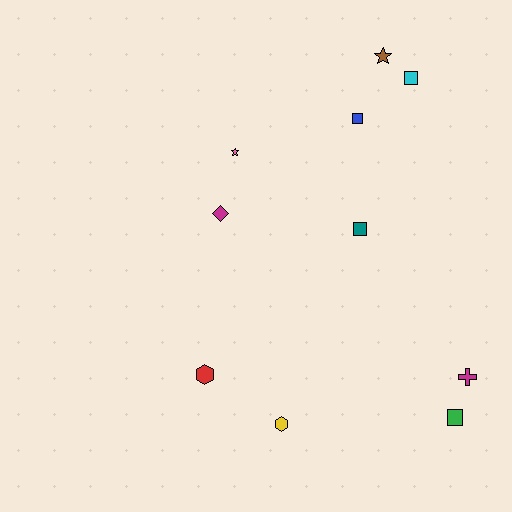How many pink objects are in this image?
There is 1 pink object.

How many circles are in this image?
There are no circles.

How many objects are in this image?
There are 10 objects.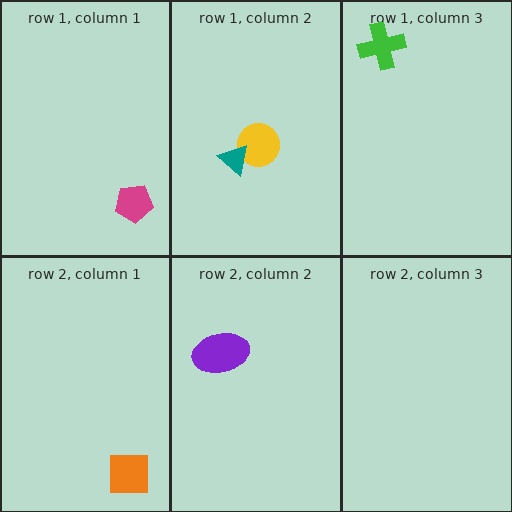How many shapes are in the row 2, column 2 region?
1.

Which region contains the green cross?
The row 1, column 3 region.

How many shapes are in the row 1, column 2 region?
2.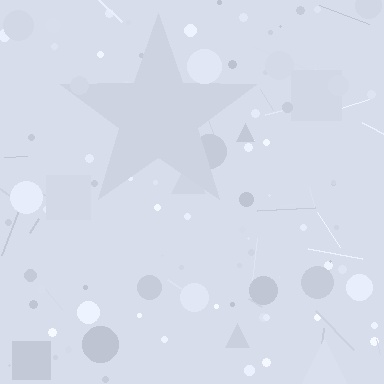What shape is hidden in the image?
A star is hidden in the image.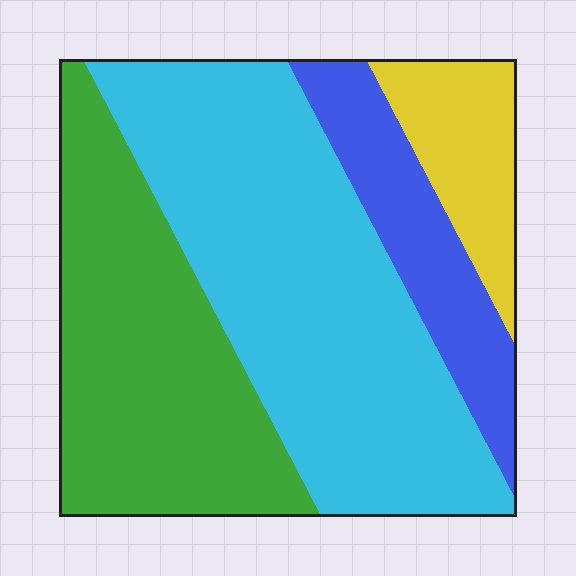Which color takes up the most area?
Cyan, at roughly 45%.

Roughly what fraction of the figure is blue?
Blue covers about 15% of the figure.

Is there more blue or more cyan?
Cyan.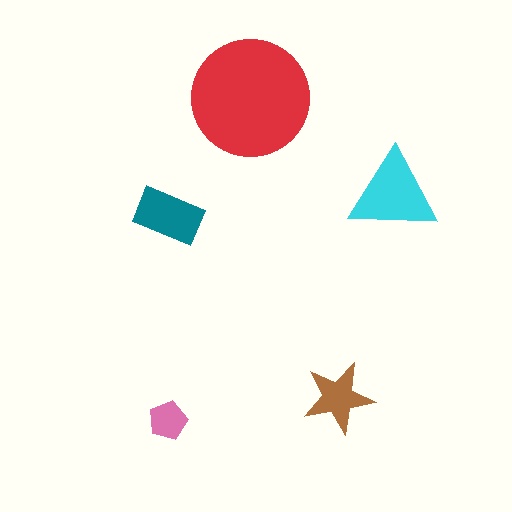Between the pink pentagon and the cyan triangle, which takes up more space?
The cyan triangle.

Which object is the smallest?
The pink pentagon.